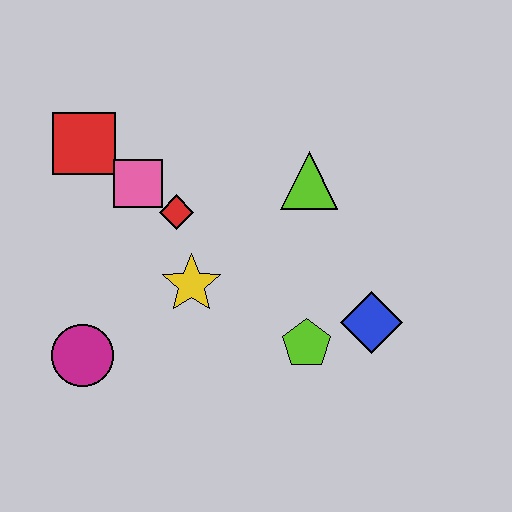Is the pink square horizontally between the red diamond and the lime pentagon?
No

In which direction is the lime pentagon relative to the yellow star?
The lime pentagon is to the right of the yellow star.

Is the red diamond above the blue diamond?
Yes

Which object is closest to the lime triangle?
The red diamond is closest to the lime triangle.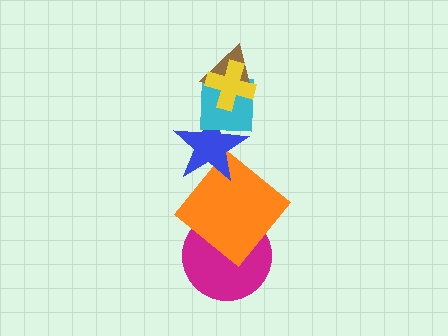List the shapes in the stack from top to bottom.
From top to bottom: the yellow cross, the brown triangle, the cyan square, the blue star, the orange diamond, the magenta circle.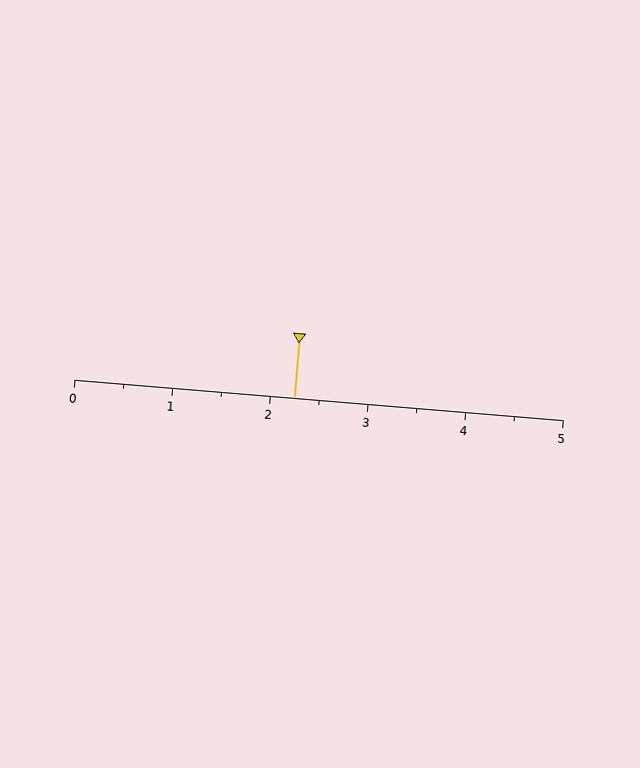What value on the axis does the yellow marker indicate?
The marker indicates approximately 2.2.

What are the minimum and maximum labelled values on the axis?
The axis runs from 0 to 5.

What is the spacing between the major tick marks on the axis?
The major ticks are spaced 1 apart.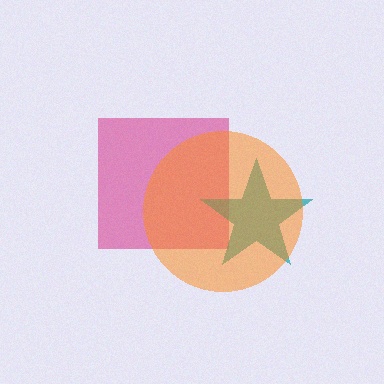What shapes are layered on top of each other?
The layered shapes are: a pink square, a teal star, an orange circle.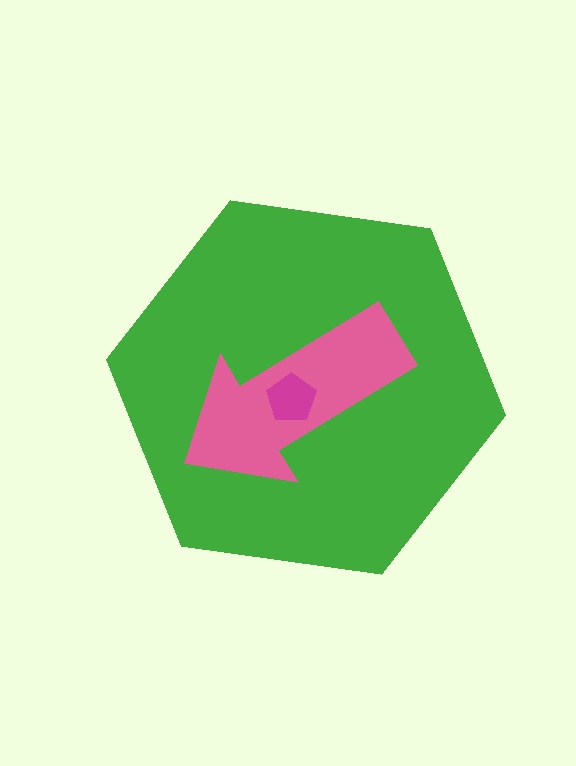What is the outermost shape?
The green hexagon.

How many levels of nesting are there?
3.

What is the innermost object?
The magenta pentagon.